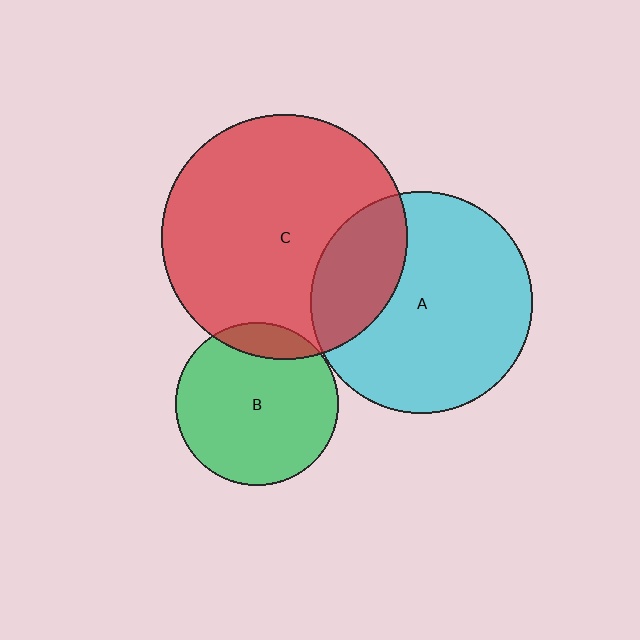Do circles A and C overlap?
Yes.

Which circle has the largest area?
Circle C (red).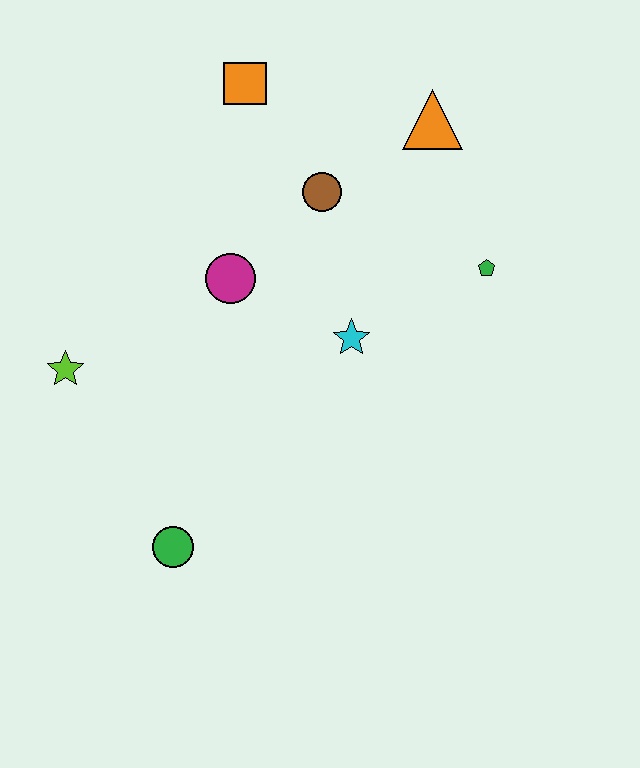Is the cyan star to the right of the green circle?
Yes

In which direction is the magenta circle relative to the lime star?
The magenta circle is to the right of the lime star.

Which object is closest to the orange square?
The brown circle is closest to the orange square.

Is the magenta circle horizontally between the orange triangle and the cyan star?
No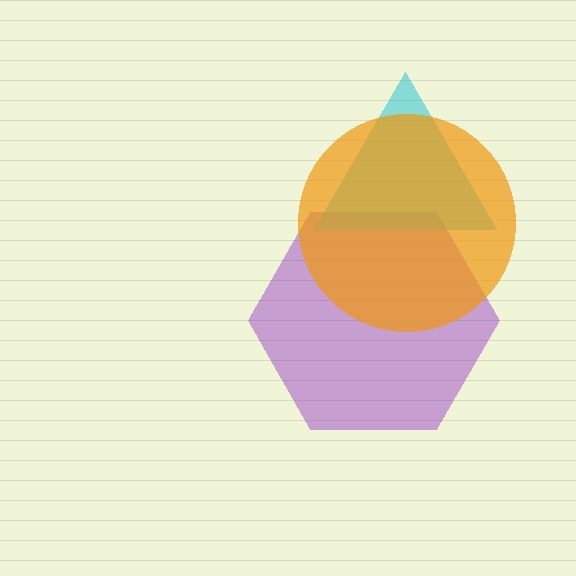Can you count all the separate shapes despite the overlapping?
Yes, there are 3 separate shapes.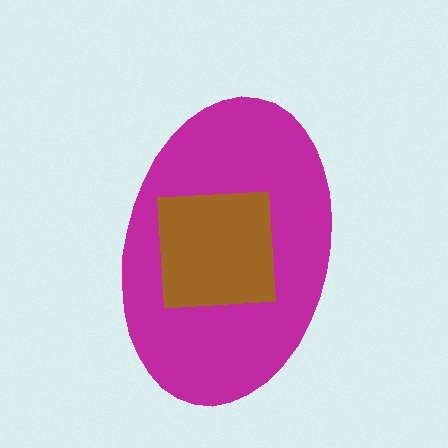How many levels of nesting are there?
2.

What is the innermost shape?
The brown square.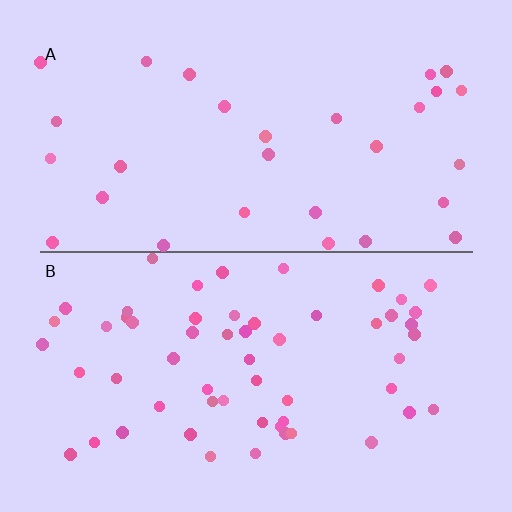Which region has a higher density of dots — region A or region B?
B (the bottom).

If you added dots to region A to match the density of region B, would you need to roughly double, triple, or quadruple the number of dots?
Approximately double.